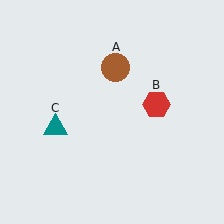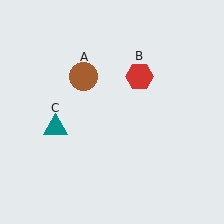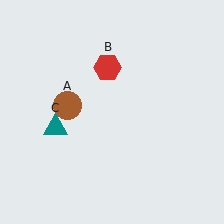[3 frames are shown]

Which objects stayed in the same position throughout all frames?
Teal triangle (object C) remained stationary.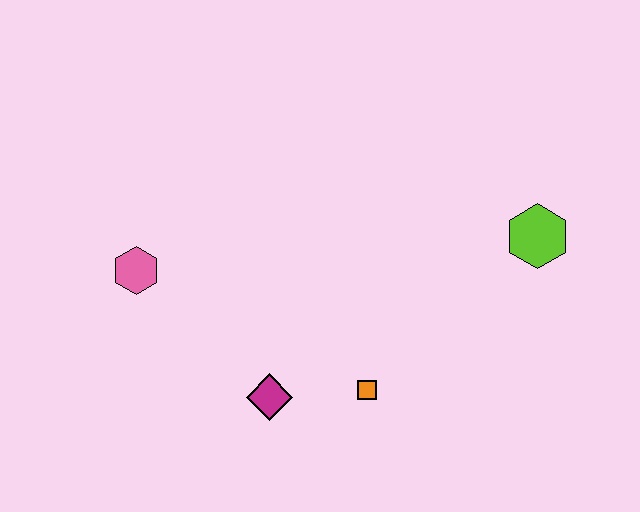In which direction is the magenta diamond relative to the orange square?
The magenta diamond is to the left of the orange square.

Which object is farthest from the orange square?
The pink hexagon is farthest from the orange square.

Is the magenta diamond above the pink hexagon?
No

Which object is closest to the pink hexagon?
The magenta diamond is closest to the pink hexagon.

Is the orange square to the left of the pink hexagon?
No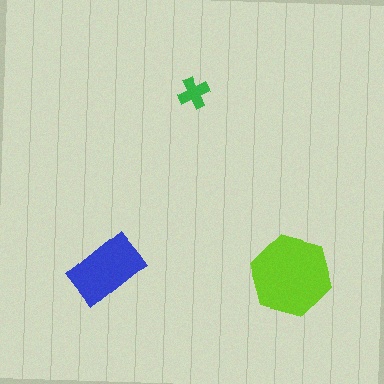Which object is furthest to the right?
The lime hexagon is rightmost.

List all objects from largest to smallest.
The lime hexagon, the blue rectangle, the green cross.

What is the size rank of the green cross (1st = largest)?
3rd.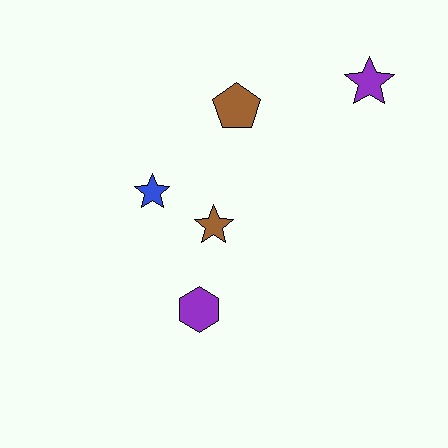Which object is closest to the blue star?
The brown star is closest to the blue star.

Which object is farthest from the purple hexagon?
The purple star is farthest from the purple hexagon.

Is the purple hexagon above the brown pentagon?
No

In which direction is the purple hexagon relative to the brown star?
The purple hexagon is below the brown star.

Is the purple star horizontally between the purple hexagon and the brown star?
No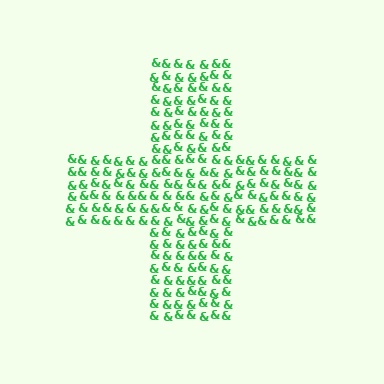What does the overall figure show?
The overall figure shows a cross.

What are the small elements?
The small elements are ampersands.